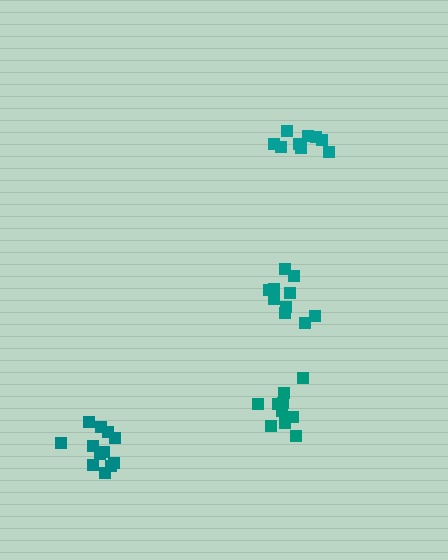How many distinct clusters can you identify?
There are 4 distinct clusters.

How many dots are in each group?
Group 1: 10 dots, Group 2: 9 dots, Group 3: 12 dots, Group 4: 10 dots (41 total).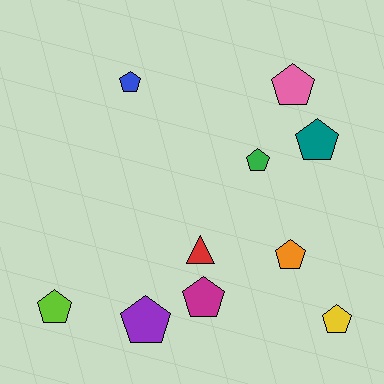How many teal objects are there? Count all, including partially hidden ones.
There is 1 teal object.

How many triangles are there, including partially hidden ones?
There is 1 triangle.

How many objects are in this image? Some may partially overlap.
There are 10 objects.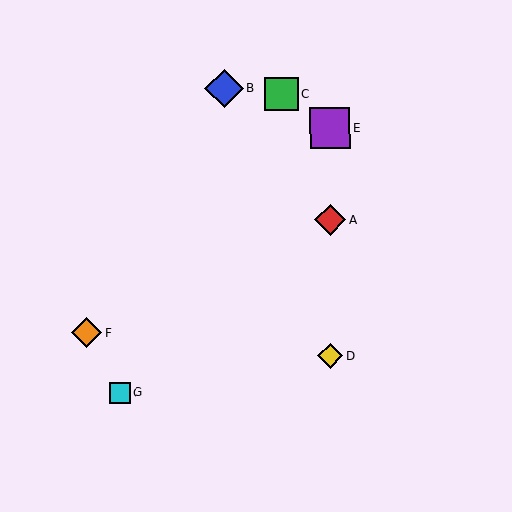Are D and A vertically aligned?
Yes, both are at x≈331.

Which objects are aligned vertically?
Objects A, D, E are aligned vertically.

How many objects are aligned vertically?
3 objects (A, D, E) are aligned vertically.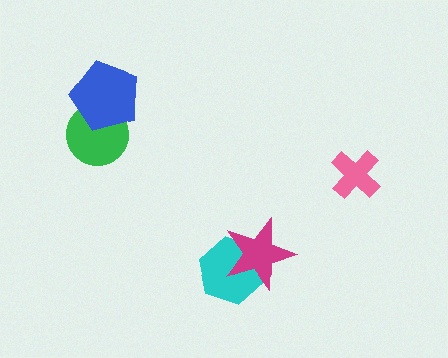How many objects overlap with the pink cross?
0 objects overlap with the pink cross.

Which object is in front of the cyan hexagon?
The magenta star is in front of the cyan hexagon.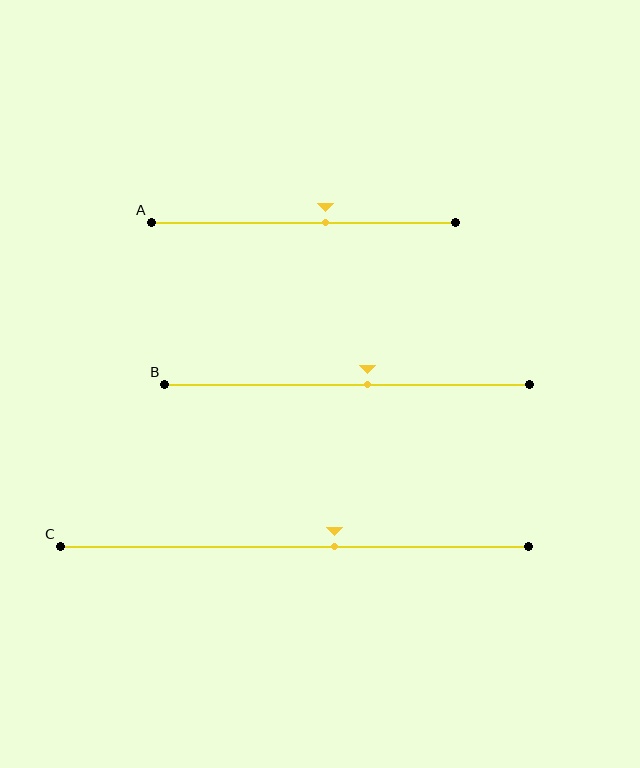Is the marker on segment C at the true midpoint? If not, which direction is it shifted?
No, the marker on segment C is shifted to the right by about 8% of the segment length.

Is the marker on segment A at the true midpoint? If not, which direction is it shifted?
No, the marker on segment A is shifted to the right by about 7% of the segment length.